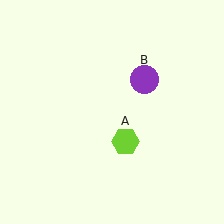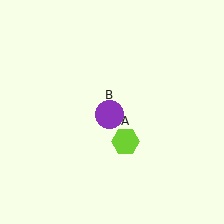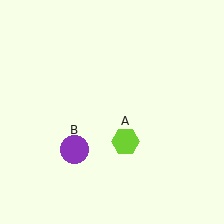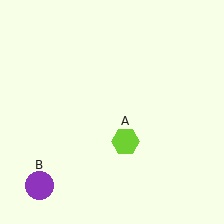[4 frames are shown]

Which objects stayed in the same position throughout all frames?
Lime hexagon (object A) remained stationary.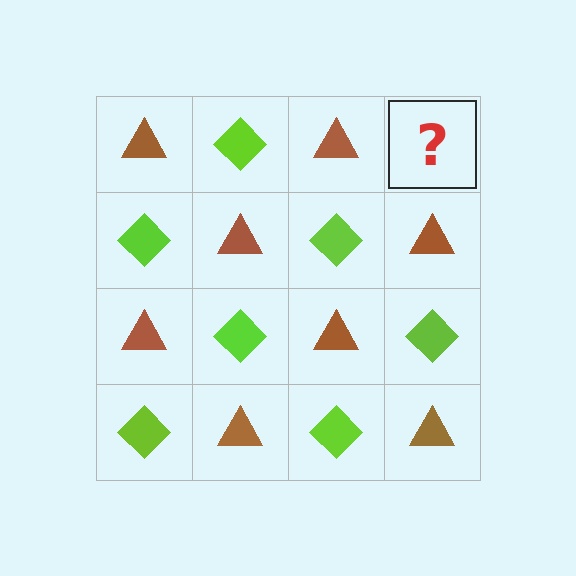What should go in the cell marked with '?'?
The missing cell should contain a lime diamond.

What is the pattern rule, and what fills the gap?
The rule is that it alternates brown triangle and lime diamond in a checkerboard pattern. The gap should be filled with a lime diamond.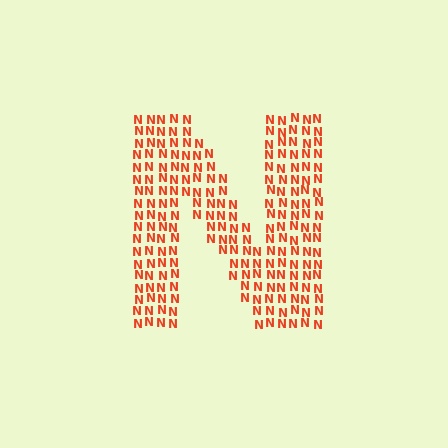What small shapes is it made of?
It is made of small letter N's.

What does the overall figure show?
The overall figure shows the letter N.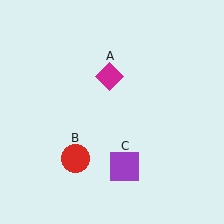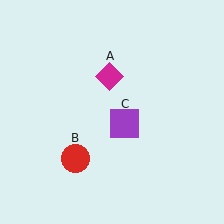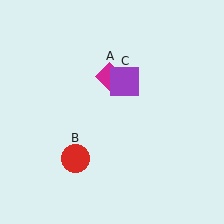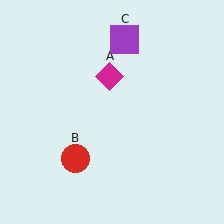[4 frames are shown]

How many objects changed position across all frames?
1 object changed position: purple square (object C).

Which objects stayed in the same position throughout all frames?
Magenta diamond (object A) and red circle (object B) remained stationary.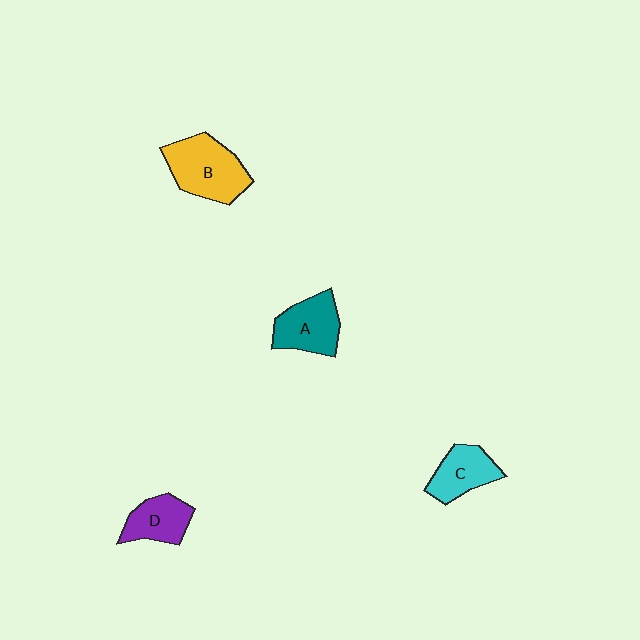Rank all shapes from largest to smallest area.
From largest to smallest: B (yellow), A (teal), C (cyan), D (purple).